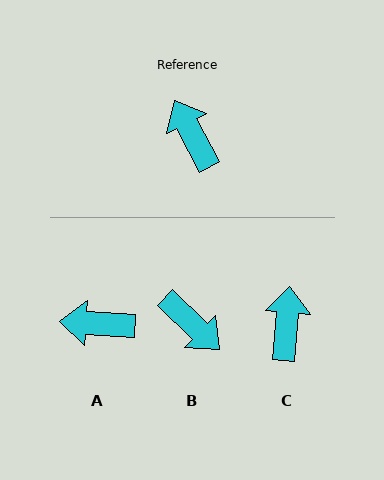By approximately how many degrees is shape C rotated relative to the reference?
Approximately 32 degrees clockwise.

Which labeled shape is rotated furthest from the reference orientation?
B, about 161 degrees away.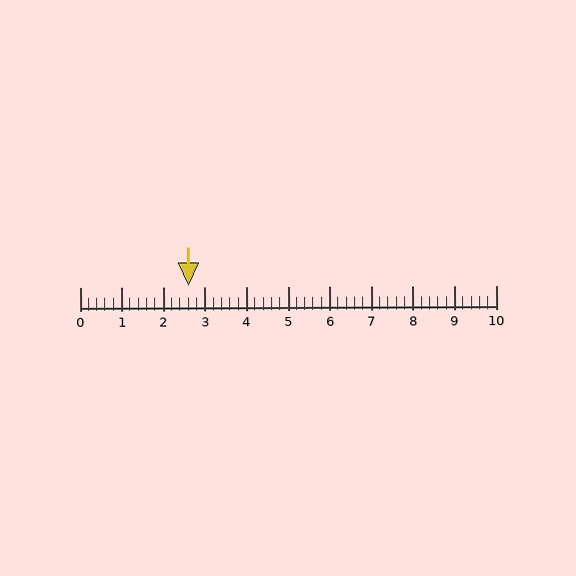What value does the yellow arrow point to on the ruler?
The yellow arrow points to approximately 2.6.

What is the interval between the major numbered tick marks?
The major tick marks are spaced 1 units apart.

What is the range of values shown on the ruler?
The ruler shows values from 0 to 10.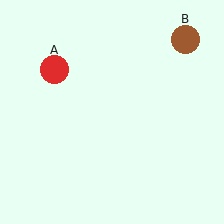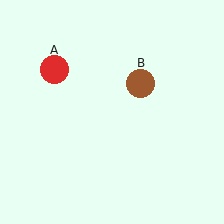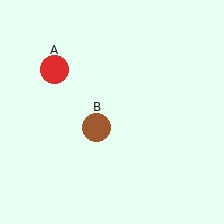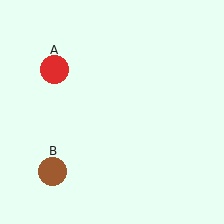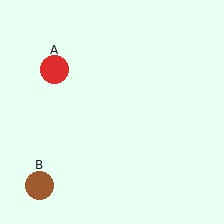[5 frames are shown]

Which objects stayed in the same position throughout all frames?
Red circle (object A) remained stationary.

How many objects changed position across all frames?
1 object changed position: brown circle (object B).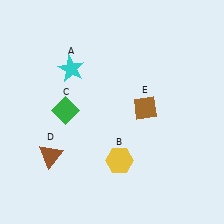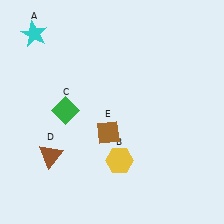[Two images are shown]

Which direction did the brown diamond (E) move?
The brown diamond (E) moved left.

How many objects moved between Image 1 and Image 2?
2 objects moved between the two images.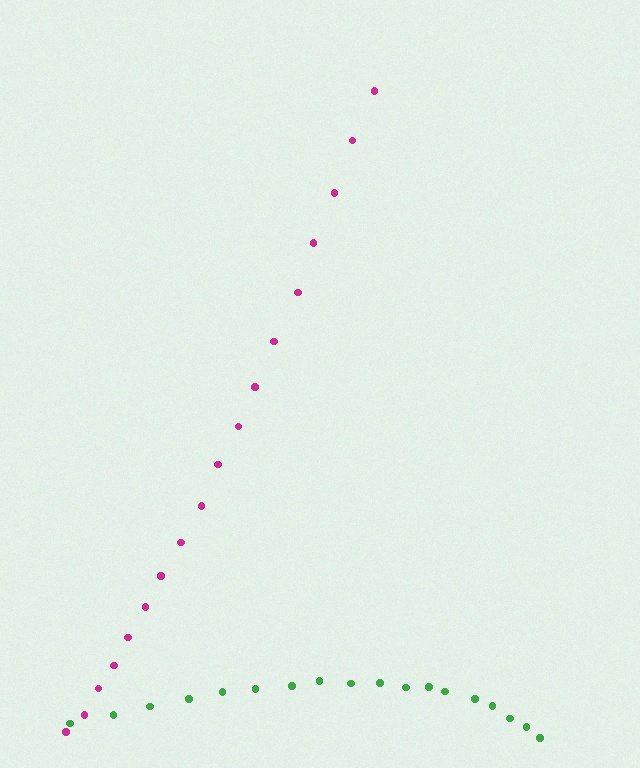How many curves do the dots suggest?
There are 2 distinct paths.